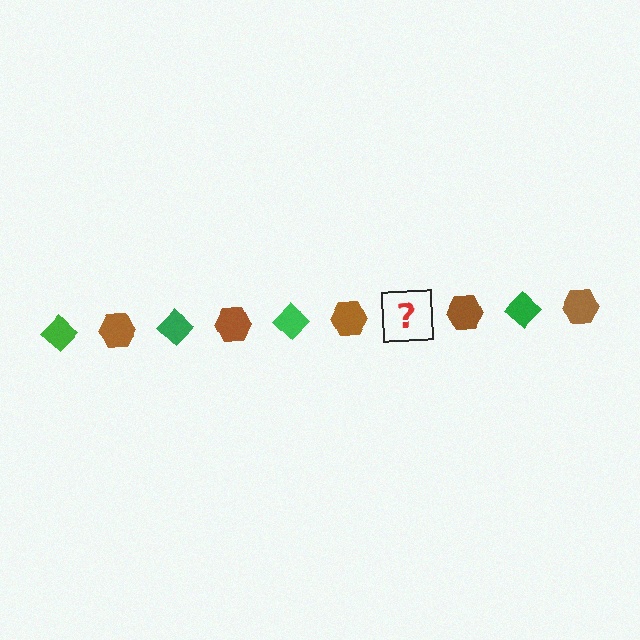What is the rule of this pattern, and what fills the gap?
The rule is that the pattern alternates between green diamond and brown hexagon. The gap should be filled with a green diamond.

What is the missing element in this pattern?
The missing element is a green diamond.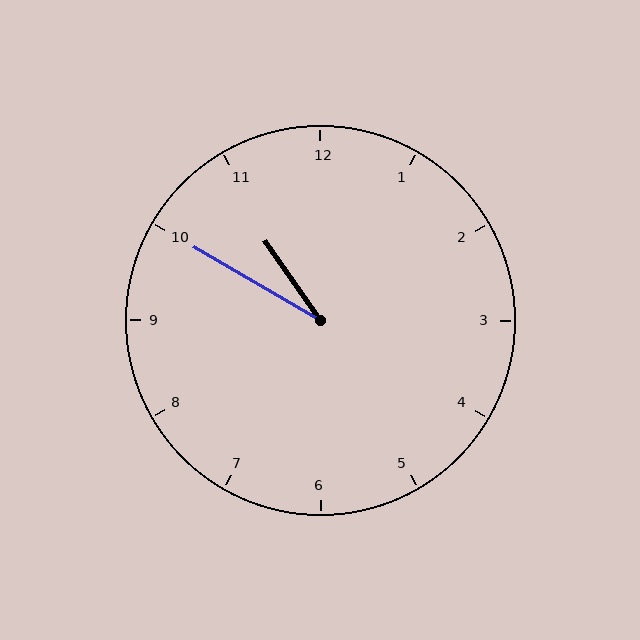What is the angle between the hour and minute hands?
Approximately 25 degrees.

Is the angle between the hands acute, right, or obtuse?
It is acute.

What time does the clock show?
10:50.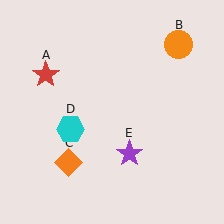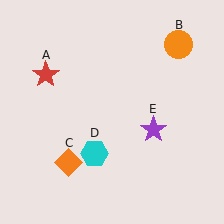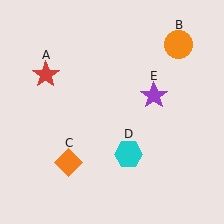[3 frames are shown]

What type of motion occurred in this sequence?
The cyan hexagon (object D), purple star (object E) rotated counterclockwise around the center of the scene.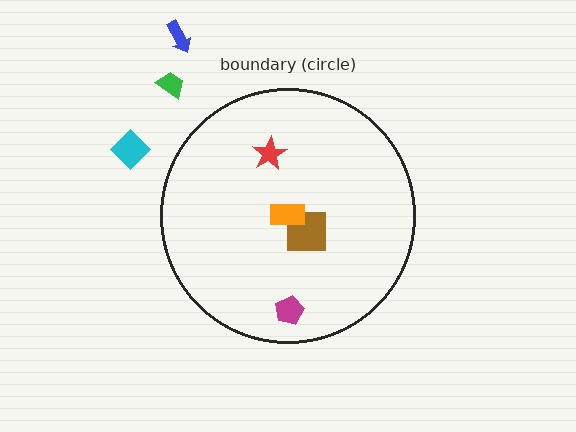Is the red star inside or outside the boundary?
Inside.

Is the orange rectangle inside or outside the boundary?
Inside.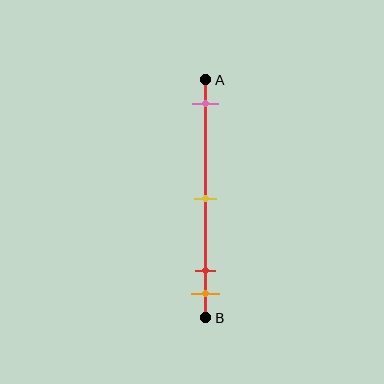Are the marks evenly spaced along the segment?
No, the marks are not evenly spaced.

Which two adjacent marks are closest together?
The red and orange marks are the closest adjacent pair.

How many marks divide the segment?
There are 4 marks dividing the segment.